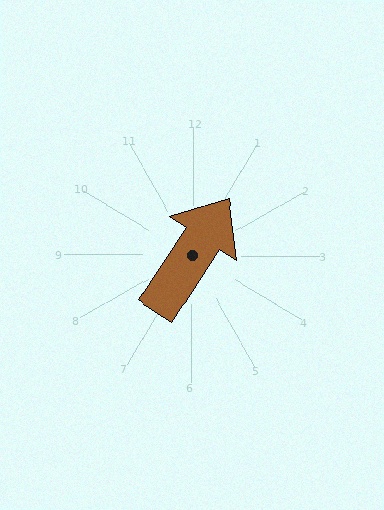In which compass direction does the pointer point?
Northeast.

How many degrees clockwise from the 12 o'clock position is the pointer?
Approximately 33 degrees.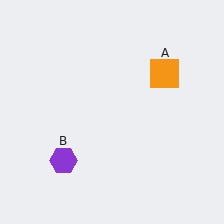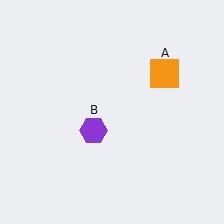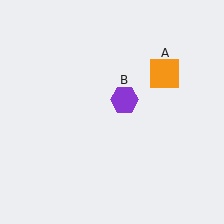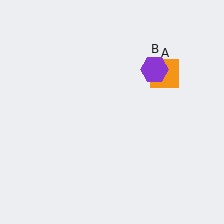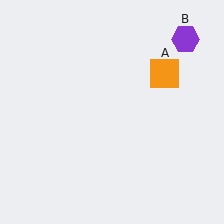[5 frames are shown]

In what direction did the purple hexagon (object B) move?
The purple hexagon (object B) moved up and to the right.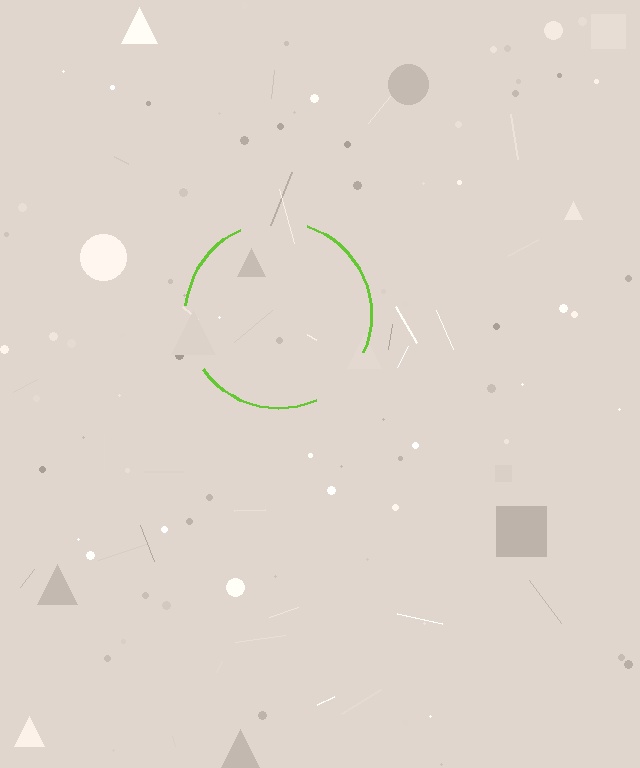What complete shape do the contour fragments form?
The contour fragments form a circle.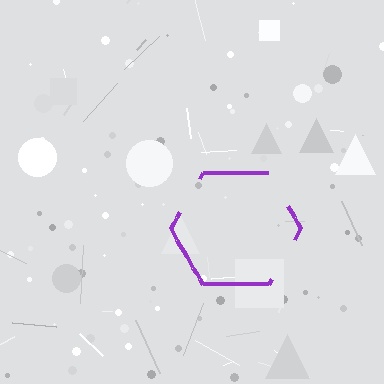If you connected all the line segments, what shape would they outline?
They would outline a hexagon.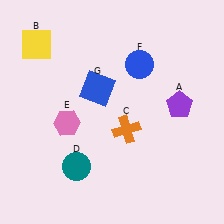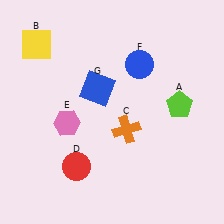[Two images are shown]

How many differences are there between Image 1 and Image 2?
There are 2 differences between the two images.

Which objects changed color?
A changed from purple to lime. D changed from teal to red.